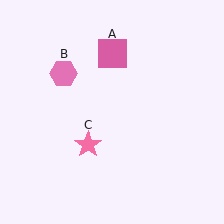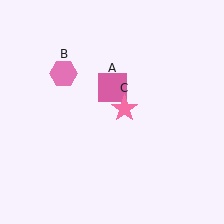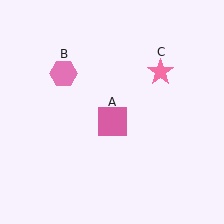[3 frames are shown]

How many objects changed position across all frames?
2 objects changed position: pink square (object A), pink star (object C).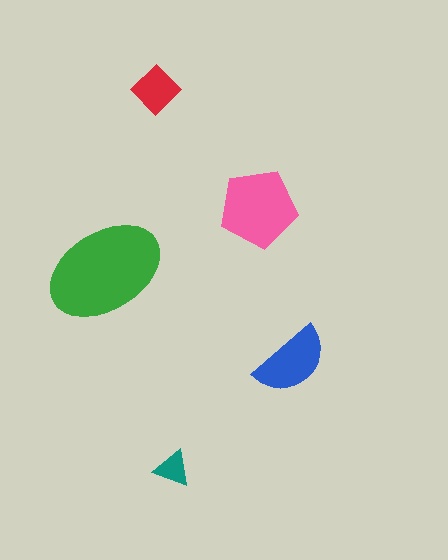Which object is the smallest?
The teal triangle.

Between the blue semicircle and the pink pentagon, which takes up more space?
The pink pentagon.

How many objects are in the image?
There are 5 objects in the image.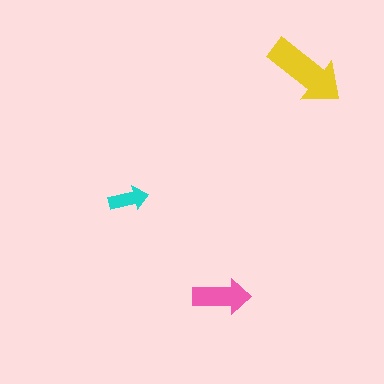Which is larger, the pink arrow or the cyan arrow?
The pink one.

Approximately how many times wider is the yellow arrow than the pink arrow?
About 1.5 times wider.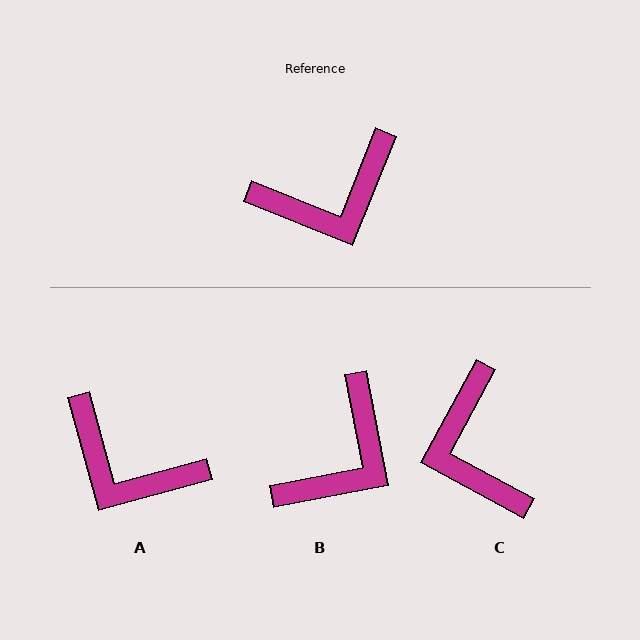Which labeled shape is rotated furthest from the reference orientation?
C, about 96 degrees away.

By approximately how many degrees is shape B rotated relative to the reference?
Approximately 33 degrees counter-clockwise.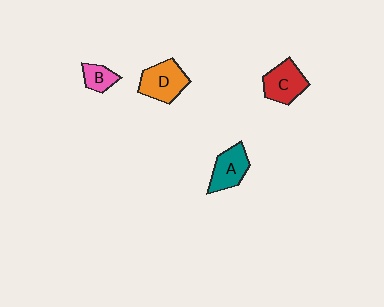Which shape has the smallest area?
Shape B (pink).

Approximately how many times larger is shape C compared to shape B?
Approximately 1.8 times.